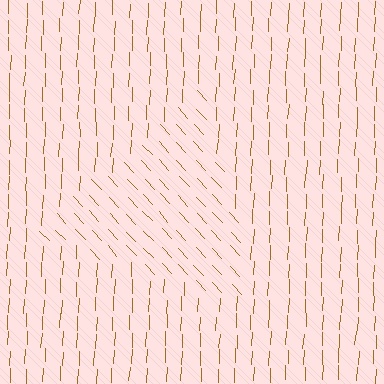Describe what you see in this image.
The image is filled with small brown line segments. A triangle region in the image has lines oriented differently from the surrounding lines, creating a visible texture boundary.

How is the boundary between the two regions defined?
The boundary is defined purely by a change in line orientation (approximately 45 degrees difference). All lines are the same color and thickness.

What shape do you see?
I see a triangle.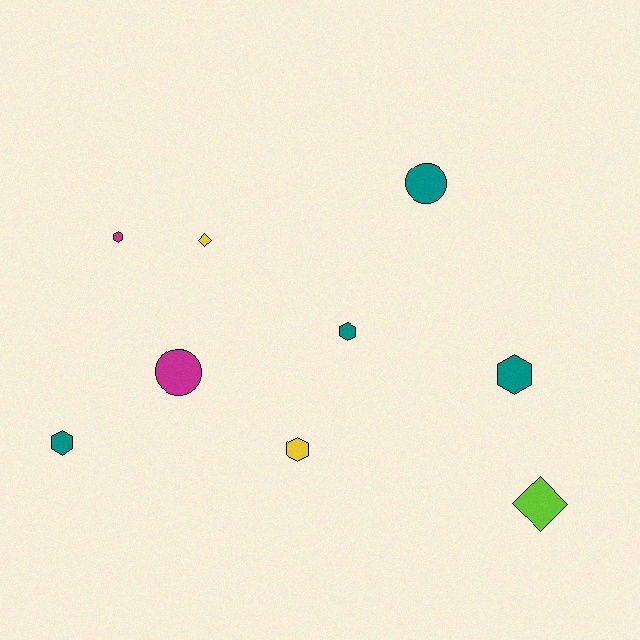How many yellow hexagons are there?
There is 1 yellow hexagon.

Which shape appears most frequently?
Hexagon, with 5 objects.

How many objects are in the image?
There are 9 objects.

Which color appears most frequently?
Teal, with 4 objects.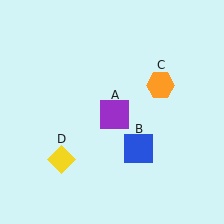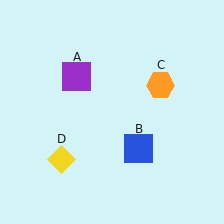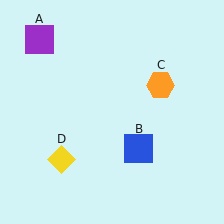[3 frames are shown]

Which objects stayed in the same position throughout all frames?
Blue square (object B) and orange hexagon (object C) and yellow diamond (object D) remained stationary.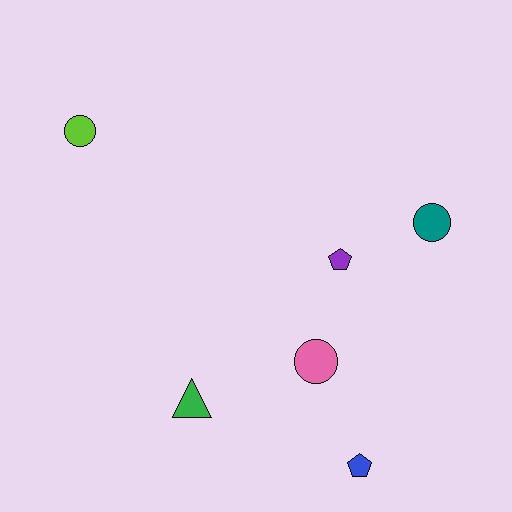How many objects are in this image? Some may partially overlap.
There are 6 objects.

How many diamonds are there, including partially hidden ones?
There are no diamonds.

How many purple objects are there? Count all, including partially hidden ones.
There is 1 purple object.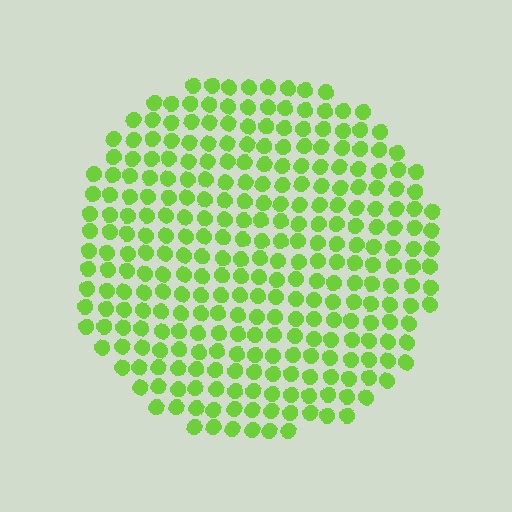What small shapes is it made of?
It is made of small circles.